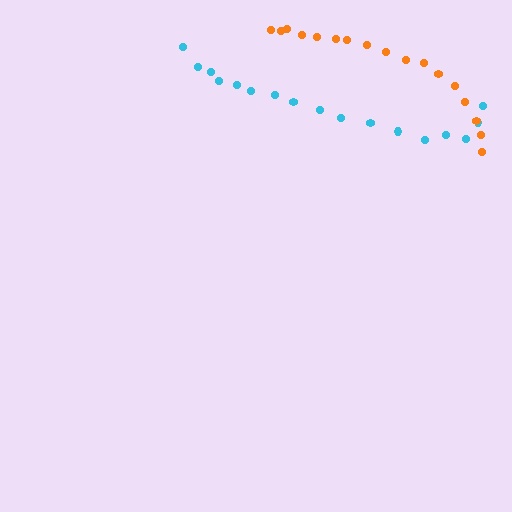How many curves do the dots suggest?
There are 2 distinct paths.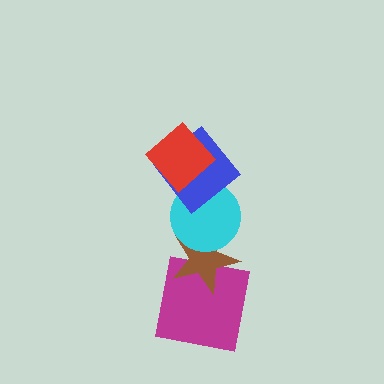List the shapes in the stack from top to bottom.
From top to bottom: the red diamond, the blue diamond, the cyan circle, the brown star, the magenta square.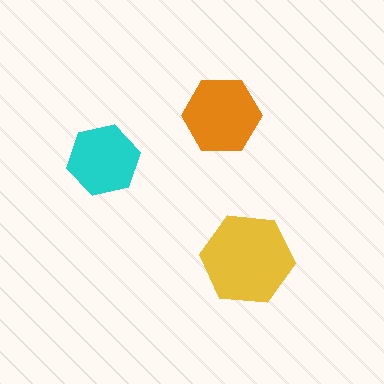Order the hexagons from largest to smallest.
the yellow one, the orange one, the cyan one.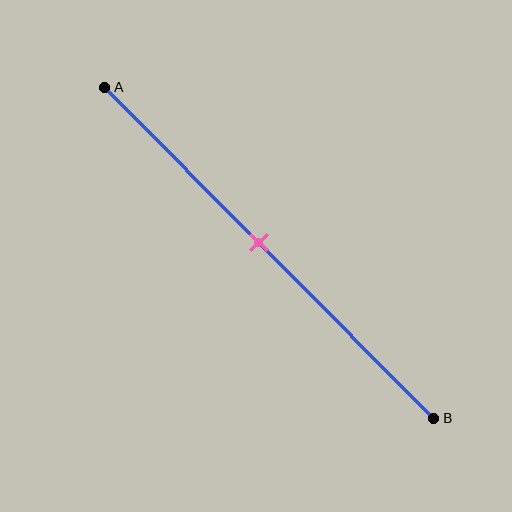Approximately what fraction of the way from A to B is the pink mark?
The pink mark is approximately 45% of the way from A to B.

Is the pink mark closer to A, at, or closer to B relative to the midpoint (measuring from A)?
The pink mark is closer to point A than the midpoint of segment AB.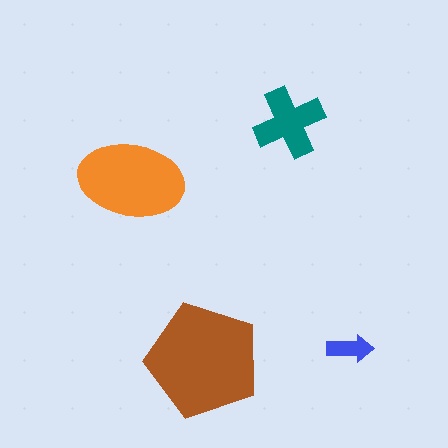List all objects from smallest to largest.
The blue arrow, the teal cross, the orange ellipse, the brown pentagon.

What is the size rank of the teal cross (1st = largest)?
3rd.